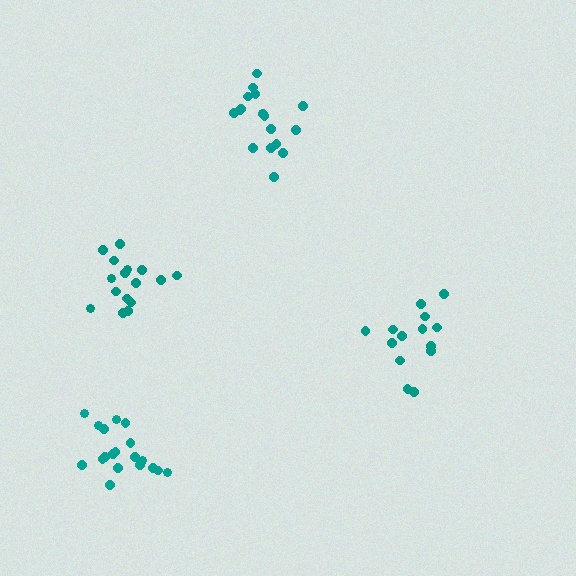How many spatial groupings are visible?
There are 4 spatial groupings.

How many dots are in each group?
Group 1: 18 dots, Group 2: 14 dots, Group 3: 16 dots, Group 4: 19 dots (67 total).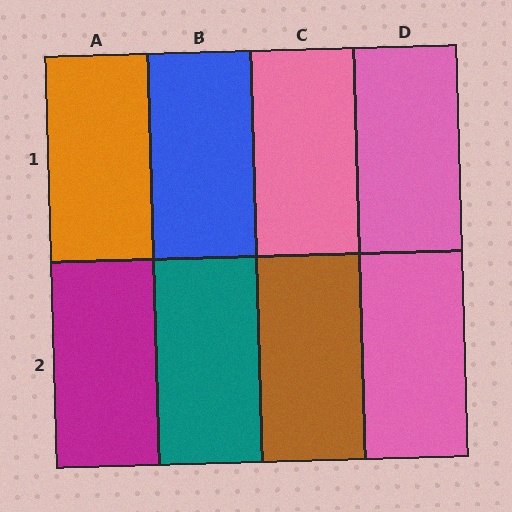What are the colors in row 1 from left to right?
Orange, blue, pink, pink.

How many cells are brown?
1 cell is brown.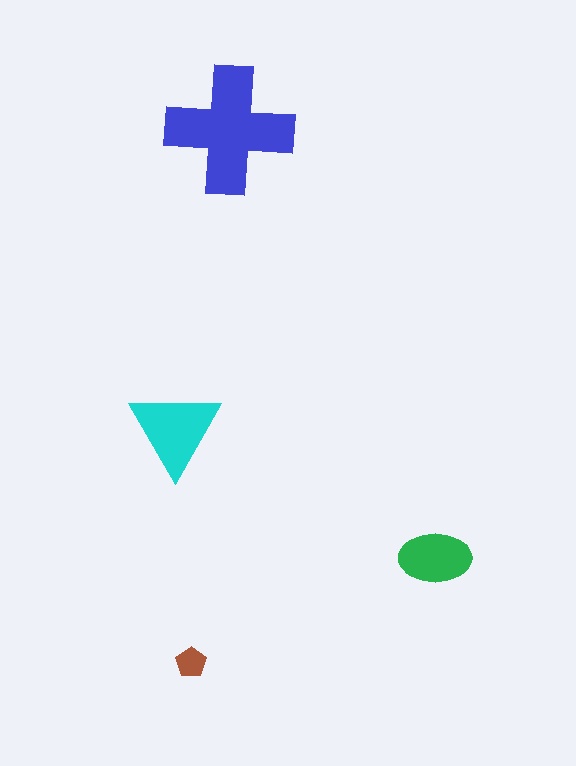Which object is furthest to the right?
The green ellipse is rightmost.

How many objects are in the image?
There are 4 objects in the image.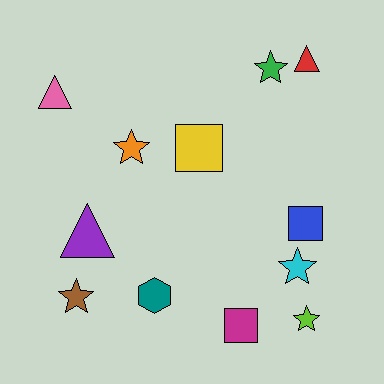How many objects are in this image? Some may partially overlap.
There are 12 objects.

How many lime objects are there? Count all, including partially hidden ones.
There is 1 lime object.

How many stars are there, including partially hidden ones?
There are 5 stars.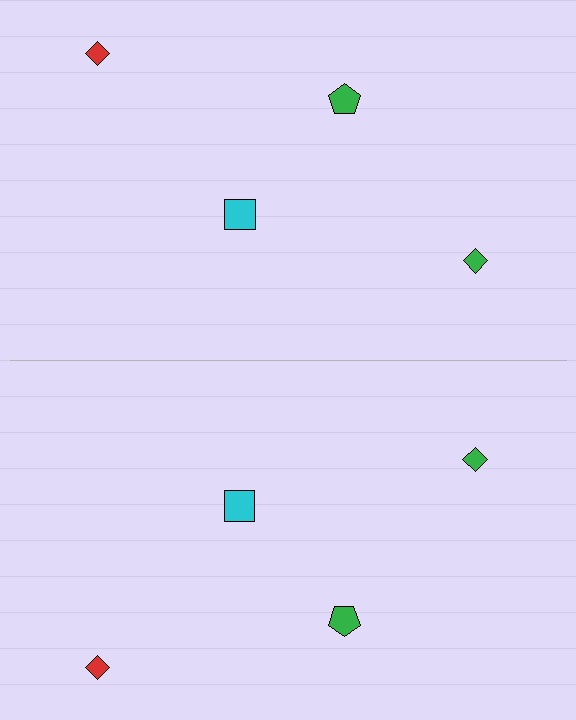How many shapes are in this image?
There are 8 shapes in this image.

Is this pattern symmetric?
Yes, this pattern has bilateral (reflection) symmetry.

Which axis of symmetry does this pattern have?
The pattern has a horizontal axis of symmetry running through the center of the image.